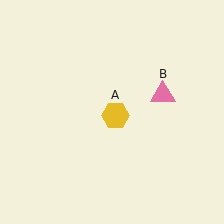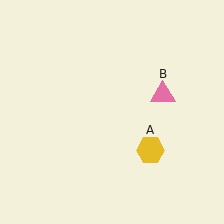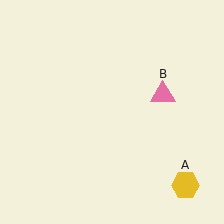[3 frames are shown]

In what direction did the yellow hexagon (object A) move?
The yellow hexagon (object A) moved down and to the right.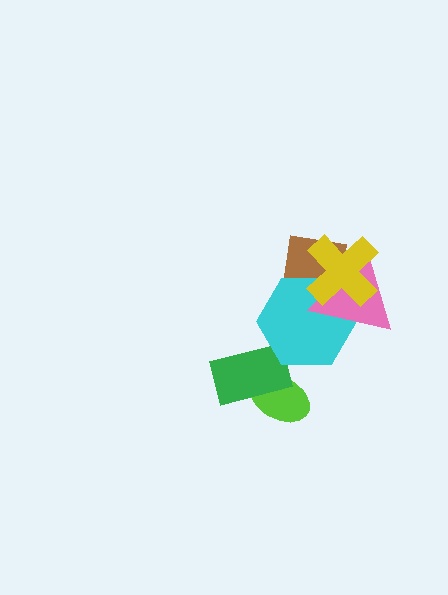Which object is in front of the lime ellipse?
The green rectangle is in front of the lime ellipse.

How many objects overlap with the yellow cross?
3 objects overlap with the yellow cross.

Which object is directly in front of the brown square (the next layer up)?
The cyan hexagon is directly in front of the brown square.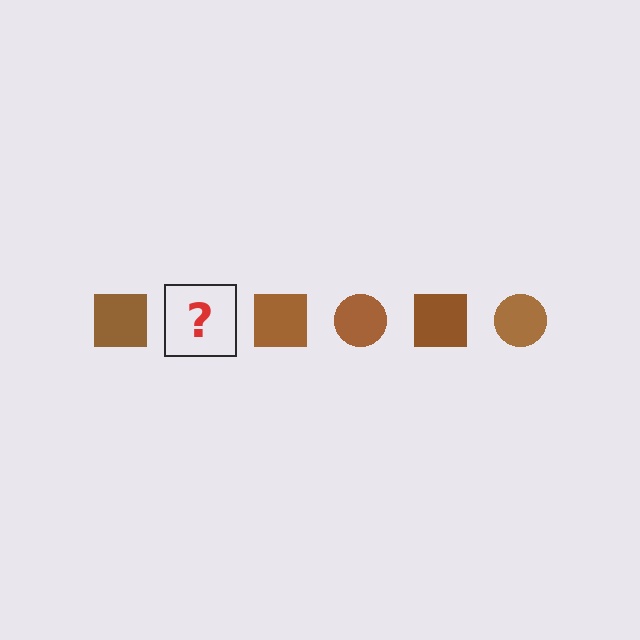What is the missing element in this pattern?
The missing element is a brown circle.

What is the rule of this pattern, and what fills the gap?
The rule is that the pattern cycles through square, circle shapes in brown. The gap should be filled with a brown circle.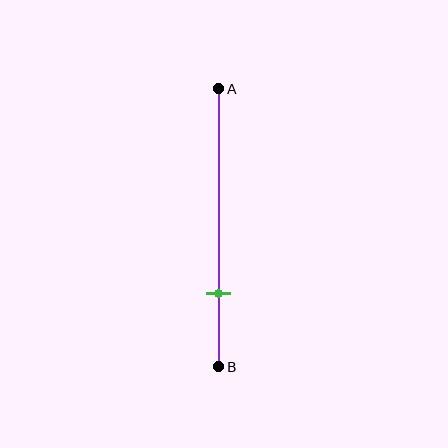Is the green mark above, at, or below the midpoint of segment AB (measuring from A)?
The green mark is below the midpoint of segment AB.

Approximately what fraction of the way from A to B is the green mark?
The green mark is approximately 75% of the way from A to B.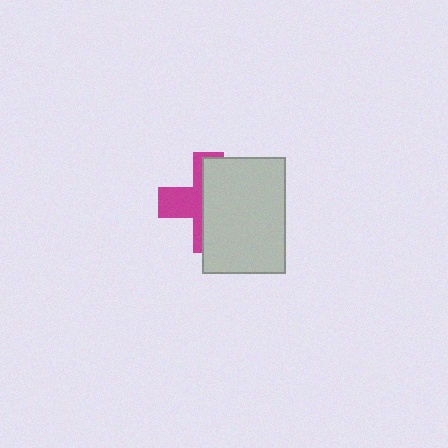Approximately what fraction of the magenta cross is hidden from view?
Roughly 61% of the magenta cross is hidden behind the light gray rectangle.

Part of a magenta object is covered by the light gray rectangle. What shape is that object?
It is a cross.